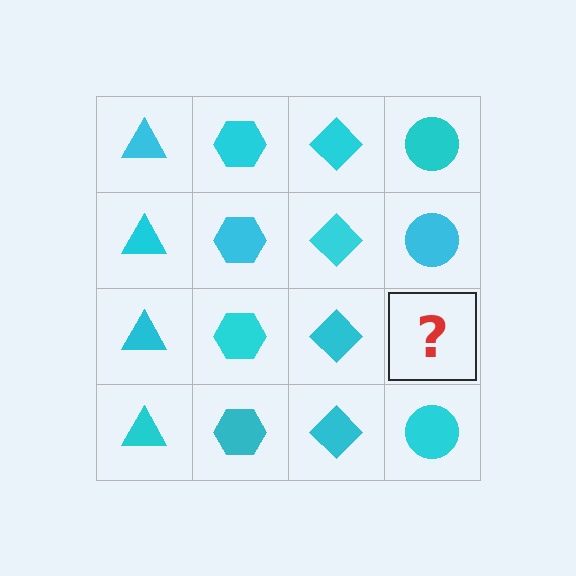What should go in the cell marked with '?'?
The missing cell should contain a cyan circle.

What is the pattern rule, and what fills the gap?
The rule is that each column has a consistent shape. The gap should be filled with a cyan circle.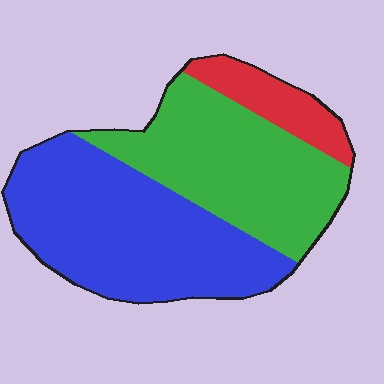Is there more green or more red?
Green.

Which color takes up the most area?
Blue, at roughly 50%.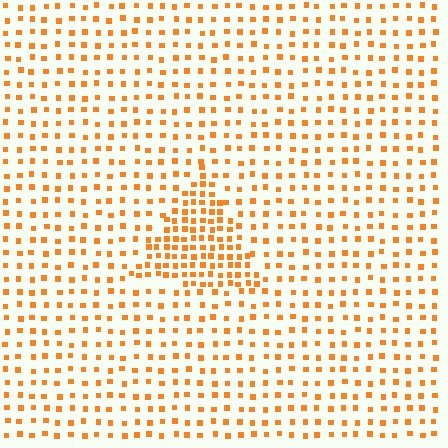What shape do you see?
I see a triangle.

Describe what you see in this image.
The image contains small orange elements arranged at two different densities. A triangle-shaped region is visible where the elements are more densely packed than the surrounding area.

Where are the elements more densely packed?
The elements are more densely packed inside the triangle boundary.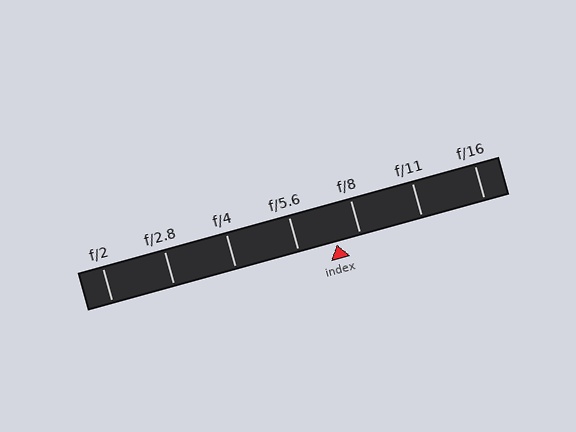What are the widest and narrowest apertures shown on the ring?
The widest aperture shown is f/2 and the narrowest is f/16.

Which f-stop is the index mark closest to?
The index mark is closest to f/8.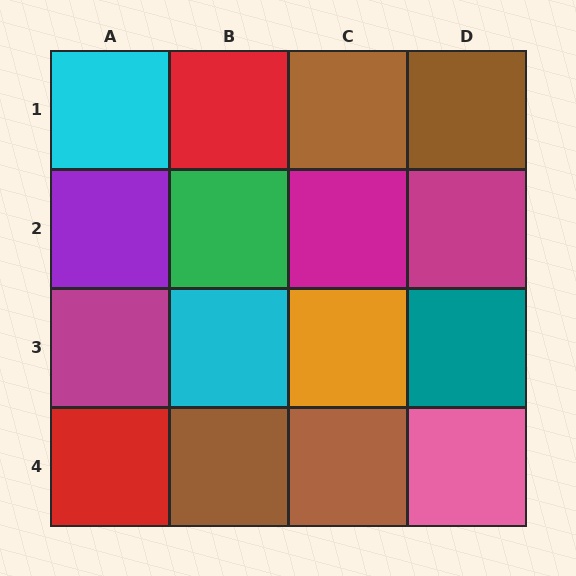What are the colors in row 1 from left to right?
Cyan, red, brown, brown.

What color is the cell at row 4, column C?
Brown.